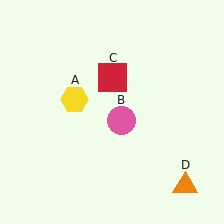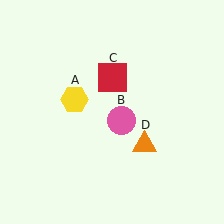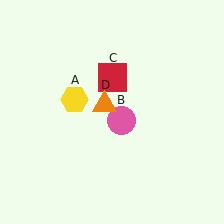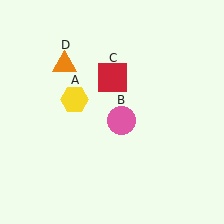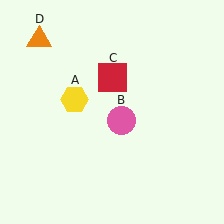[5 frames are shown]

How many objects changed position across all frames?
1 object changed position: orange triangle (object D).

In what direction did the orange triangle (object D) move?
The orange triangle (object D) moved up and to the left.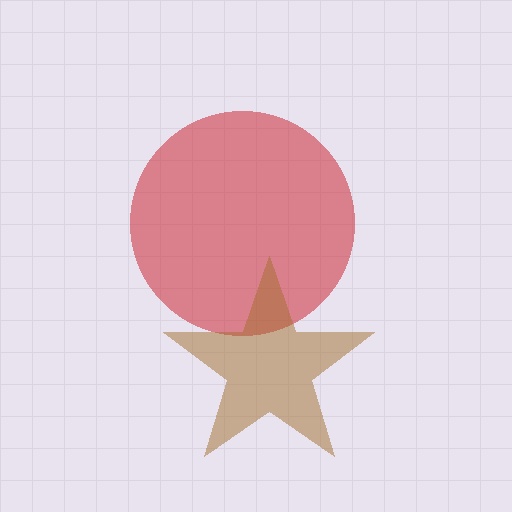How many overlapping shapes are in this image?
There are 2 overlapping shapes in the image.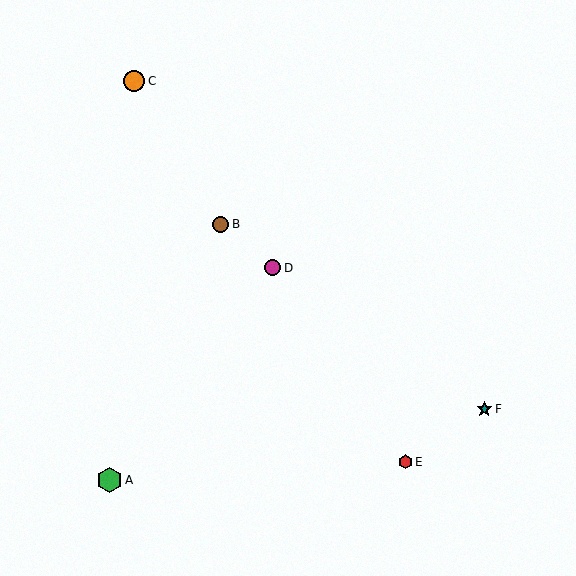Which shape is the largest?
The green hexagon (labeled A) is the largest.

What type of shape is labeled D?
Shape D is a magenta circle.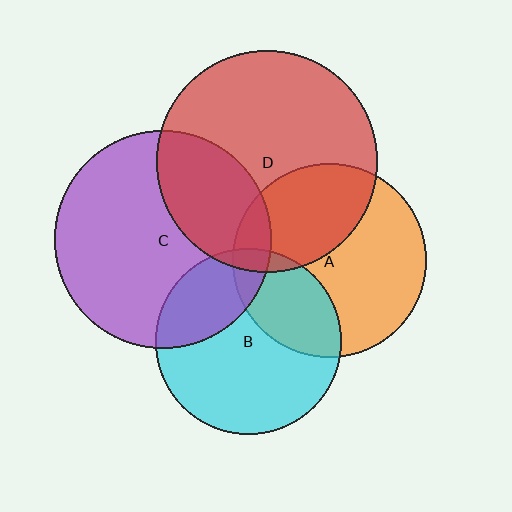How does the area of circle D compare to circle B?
Approximately 1.4 times.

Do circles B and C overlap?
Yes.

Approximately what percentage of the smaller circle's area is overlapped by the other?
Approximately 25%.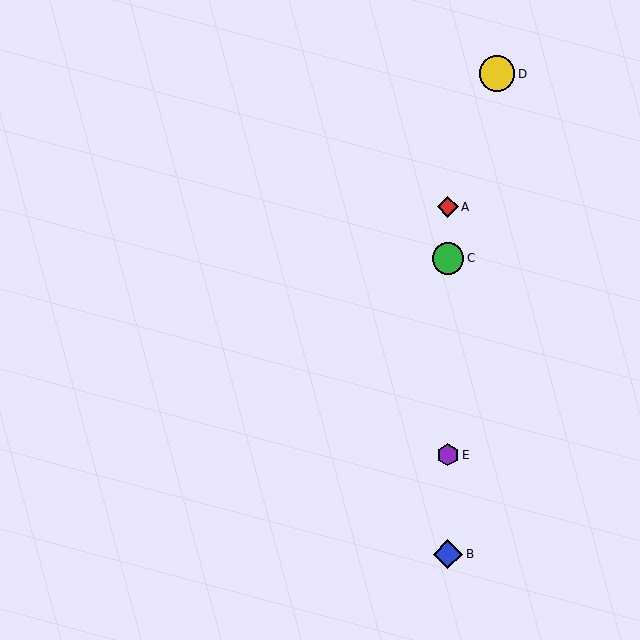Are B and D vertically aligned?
No, B is at x≈448 and D is at x≈497.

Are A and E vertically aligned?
Yes, both are at x≈448.